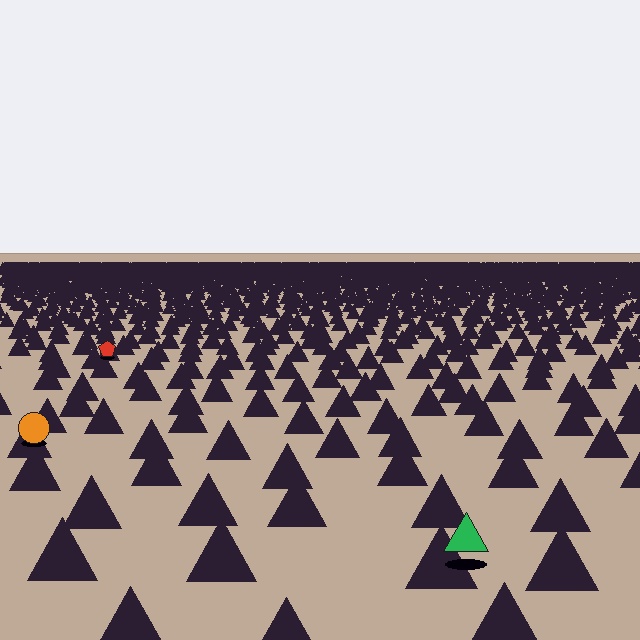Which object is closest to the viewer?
The green triangle is closest. The texture marks near it are larger and more spread out.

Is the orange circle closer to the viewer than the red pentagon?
Yes. The orange circle is closer — you can tell from the texture gradient: the ground texture is coarser near it.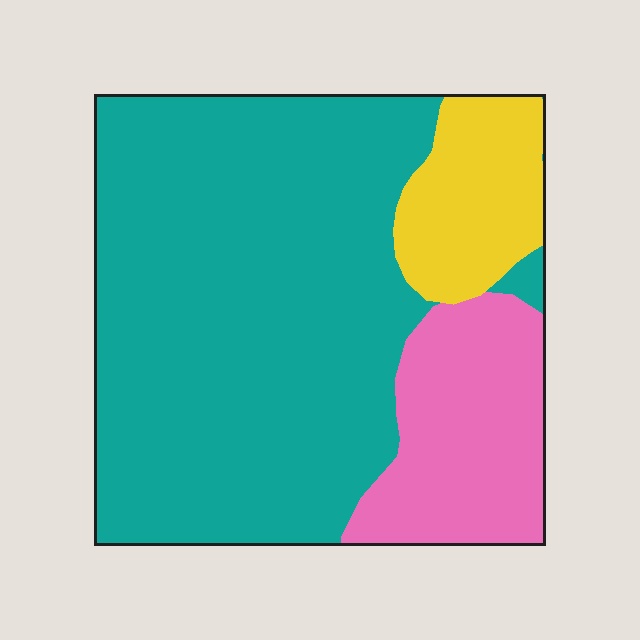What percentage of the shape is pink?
Pink takes up less than a quarter of the shape.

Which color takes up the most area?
Teal, at roughly 70%.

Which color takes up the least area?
Yellow, at roughly 10%.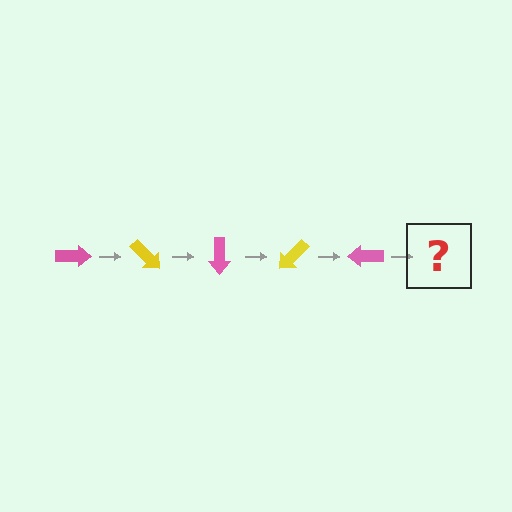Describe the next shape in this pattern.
It should be a yellow arrow, rotated 225 degrees from the start.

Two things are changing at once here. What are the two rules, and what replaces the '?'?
The two rules are that it rotates 45 degrees each step and the color cycles through pink and yellow. The '?' should be a yellow arrow, rotated 225 degrees from the start.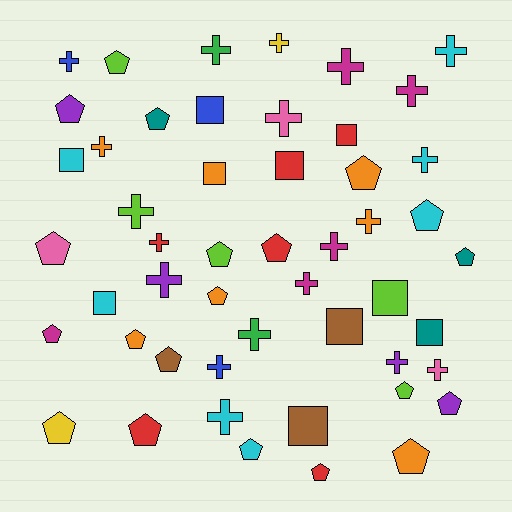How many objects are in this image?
There are 50 objects.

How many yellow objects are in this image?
There are 2 yellow objects.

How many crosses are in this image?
There are 20 crosses.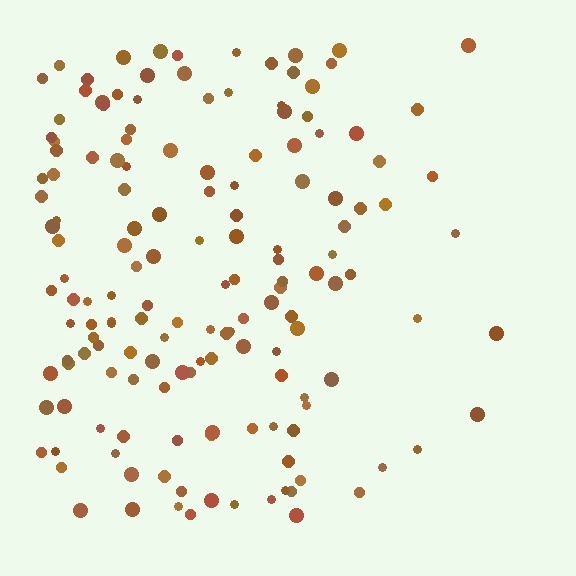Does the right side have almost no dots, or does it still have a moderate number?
Still a moderate number, just noticeably fewer than the left.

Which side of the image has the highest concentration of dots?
The left.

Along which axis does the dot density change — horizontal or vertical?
Horizontal.